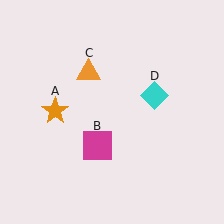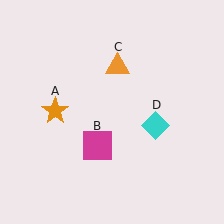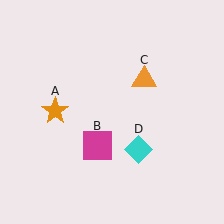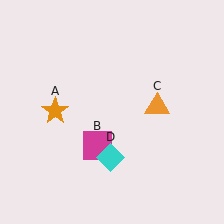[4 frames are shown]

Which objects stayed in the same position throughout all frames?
Orange star (object A) and magenta square (object B) remained stationary.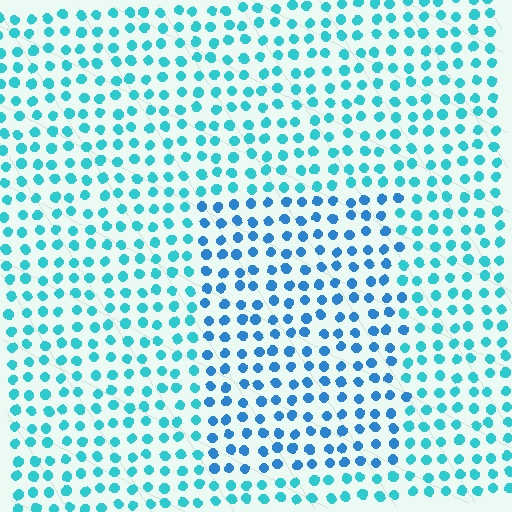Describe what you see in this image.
The image is filled with small cyan elements in a uniform arrangement. A rectangle-shaped region is visible where the elements are tinted to a slightly different hue, forming a subtle color boundary.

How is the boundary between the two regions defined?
The boundary is defined purely by a slight shift in hue (about 27 degrees). Spacing, size, and orientation are identical on both sides.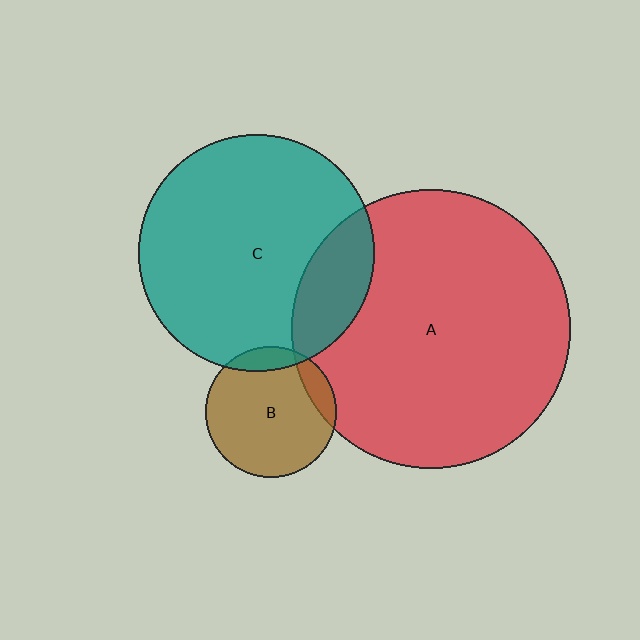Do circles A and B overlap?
Yes.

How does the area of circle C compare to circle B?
Approximately 3.3 times.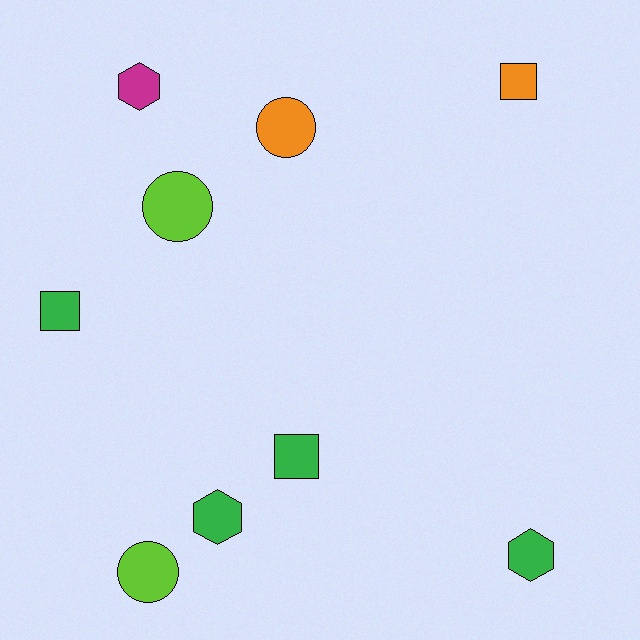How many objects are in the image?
There are 9 objects.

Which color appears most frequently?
Green, with 4 objects.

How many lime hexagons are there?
There are no lime hexagons.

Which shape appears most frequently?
Circle, with 3 objects.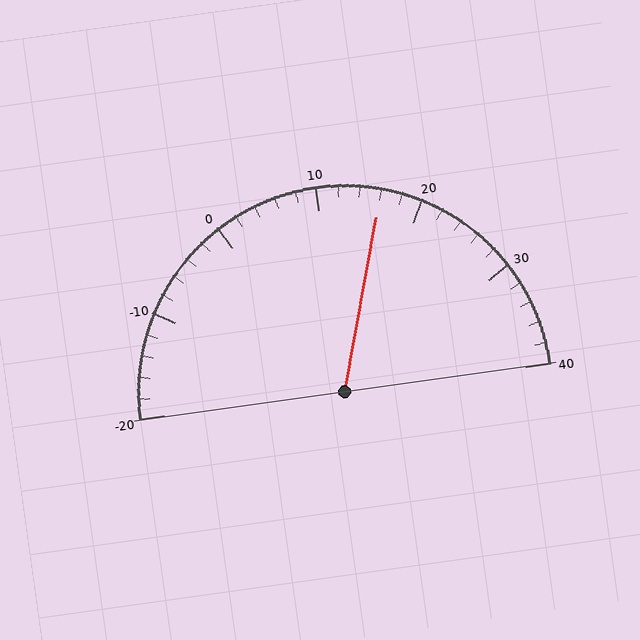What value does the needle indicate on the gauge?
The needle indicates approximately 16.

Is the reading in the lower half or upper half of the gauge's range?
The reading is in the upper half of the range (-20 to 40).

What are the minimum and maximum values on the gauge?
The gauge ranges from -20 to 40.